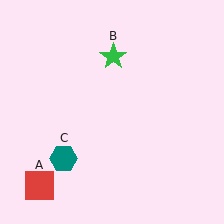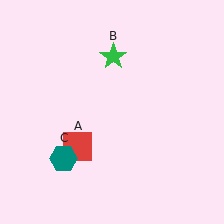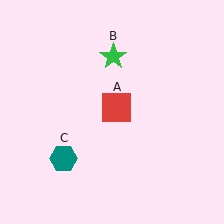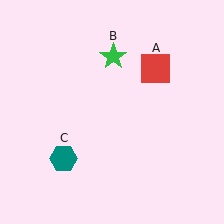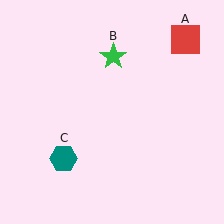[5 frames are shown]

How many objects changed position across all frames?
1 object changed position: red square (object A).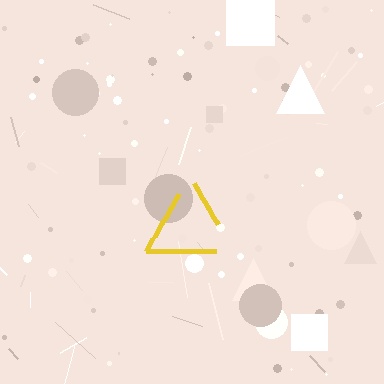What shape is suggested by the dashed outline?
The dashed outline suggests a triangle.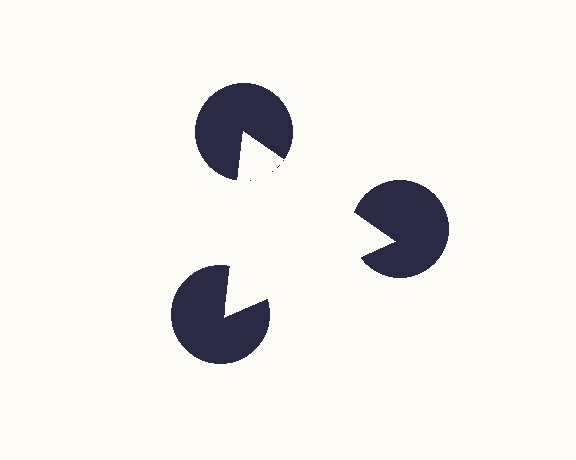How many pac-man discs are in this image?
There are 3 — one at each vertex of the illusory triangle.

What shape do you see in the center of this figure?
An illusory triangle — its edges are inferred from the aligned wedge cuts in the pac-man discs, not physically drawn.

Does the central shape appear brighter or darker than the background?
It typically appears slightly brighter than the background, even though no actual brightness change is drawn.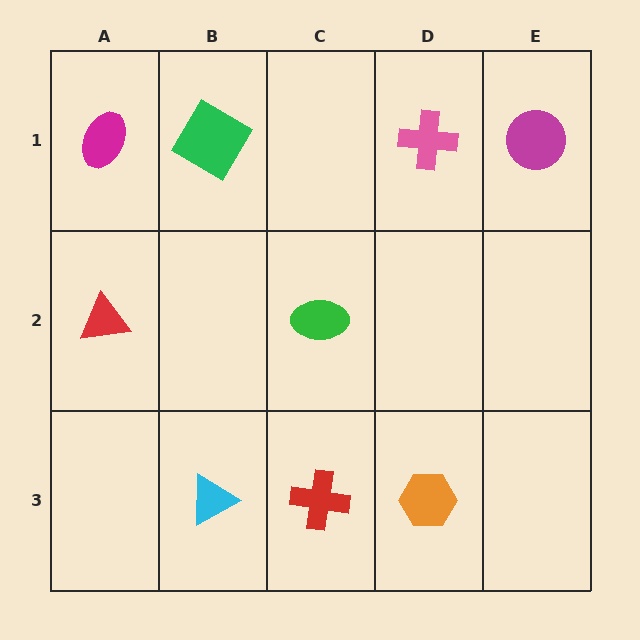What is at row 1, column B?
A green diamond.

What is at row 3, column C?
A red cross.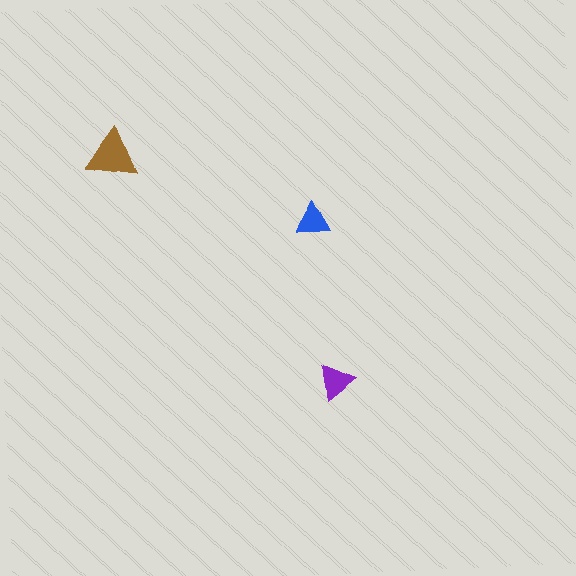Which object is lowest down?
The purple triangle is bottommost.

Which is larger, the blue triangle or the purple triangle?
The purple one.